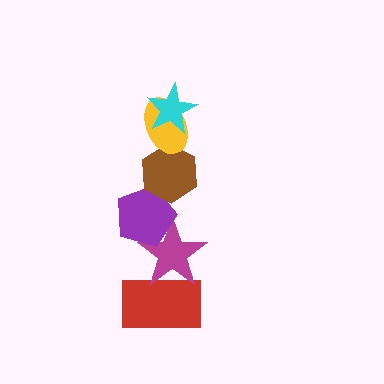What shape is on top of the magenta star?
The purple pentagon is on top of the magenta star.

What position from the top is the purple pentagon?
The purple pentagon is 4th from the top.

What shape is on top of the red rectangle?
The magenta star is on top of the red rectangle.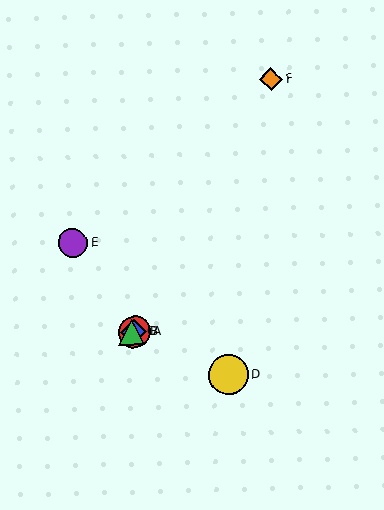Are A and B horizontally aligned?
Yes, both are at y≈332.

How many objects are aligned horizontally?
3 objects (A, B, C) are aligned horizontally.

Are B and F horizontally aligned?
No, B is at y≈332 and F is at y≈79.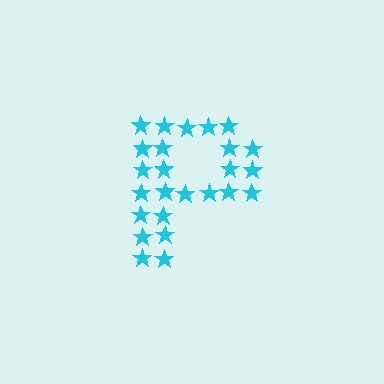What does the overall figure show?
The overall figure shows the letter P.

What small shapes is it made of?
It is made of small stars.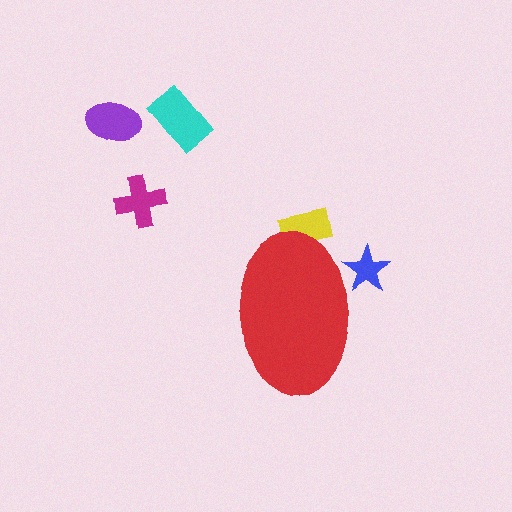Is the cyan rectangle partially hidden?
No, the cyan rectangle is fully visible.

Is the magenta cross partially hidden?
No, the magenta cross is fully visible.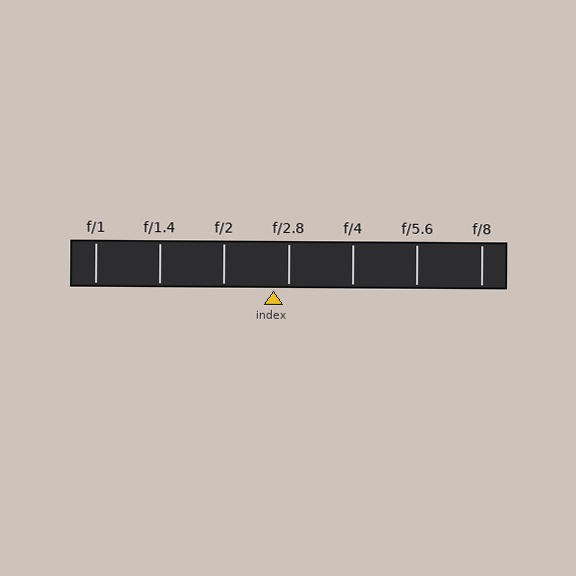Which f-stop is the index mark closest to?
The index mark is closest to f/2.8.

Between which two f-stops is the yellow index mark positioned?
The index mark is between f/2 and f/2.8.